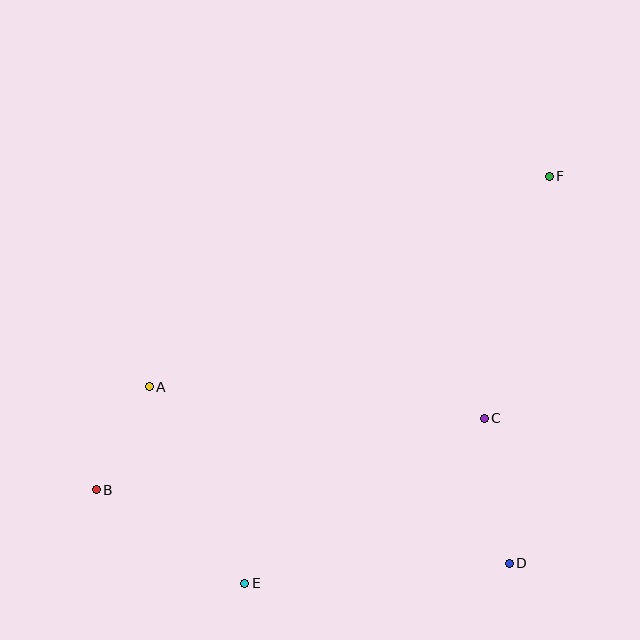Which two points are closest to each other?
Points A and B are closest to each other.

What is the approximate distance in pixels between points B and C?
The distance between B and C is approximately 394 pixels.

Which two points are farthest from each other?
Points B and F are farthest from each other.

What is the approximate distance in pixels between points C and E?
The distance between C and E is approximately 291 pixels.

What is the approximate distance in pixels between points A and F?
The distance between A and F is approximately 452 pixels.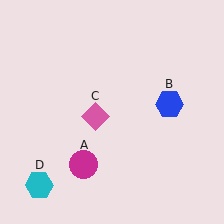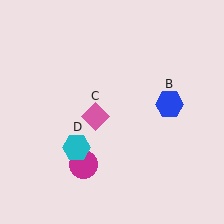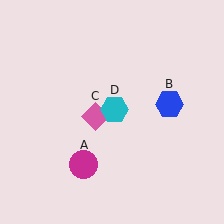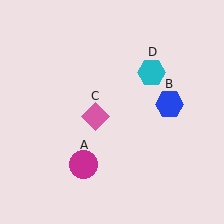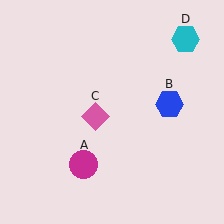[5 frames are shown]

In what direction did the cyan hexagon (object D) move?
The cyan hexagon (object D) moved up and to the right.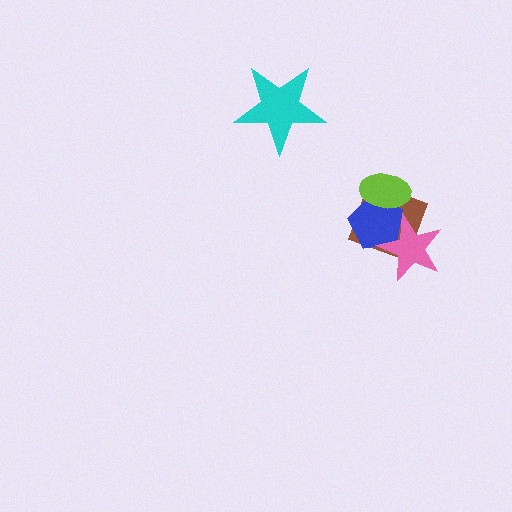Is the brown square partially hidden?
Yes, it is partially covered by another shape.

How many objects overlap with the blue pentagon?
3 objects overlap with the blue pentagon.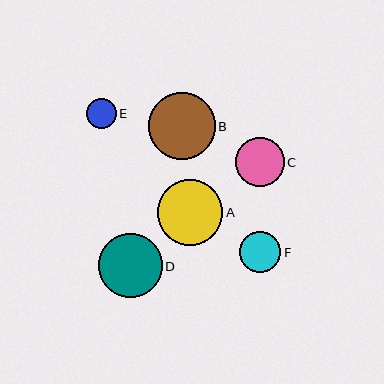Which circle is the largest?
Circle B is the largest with a size of approximately 67 pixels.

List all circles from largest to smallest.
From largest to smallest: B, A, D, C, F, E.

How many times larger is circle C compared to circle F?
Circle C is approximately 1.2 times the size of circle F.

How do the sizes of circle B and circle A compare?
Circle B and circle A are approximately the same size.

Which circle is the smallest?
Circle E is the smallest with a size of approximately 30 pixels.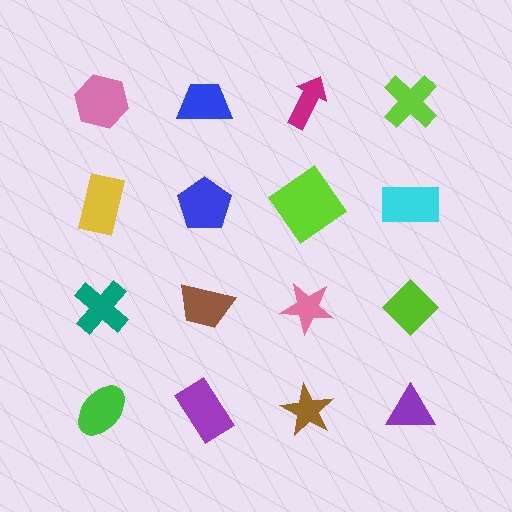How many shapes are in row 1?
4 shapes.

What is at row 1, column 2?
A blue trapezoid.